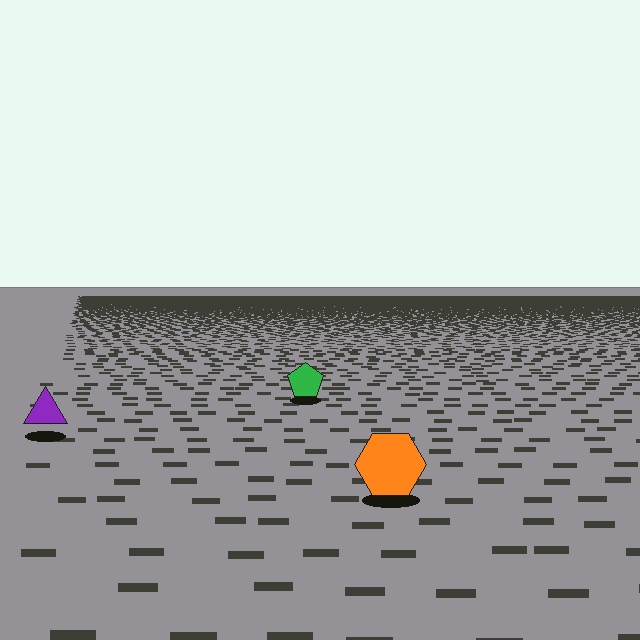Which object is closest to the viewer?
The orange hexagon is closest. The texture marks near it are larger and more spread out.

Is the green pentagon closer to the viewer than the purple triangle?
No. The purple triangle is closer — you can tell from the texture gradient: the ground texture is coarser near it.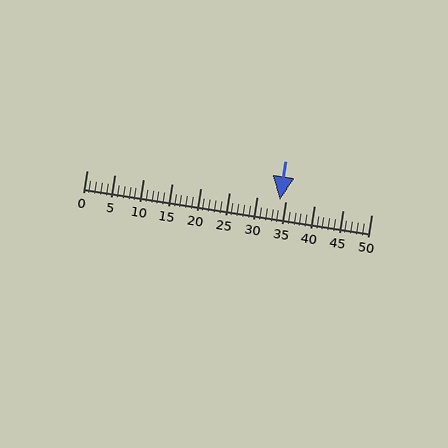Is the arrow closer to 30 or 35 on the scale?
The arrow is closer to 35.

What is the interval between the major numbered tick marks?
The major tick marks are spaced 5 units apart.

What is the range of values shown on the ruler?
The ruler shows values from 0 to 50.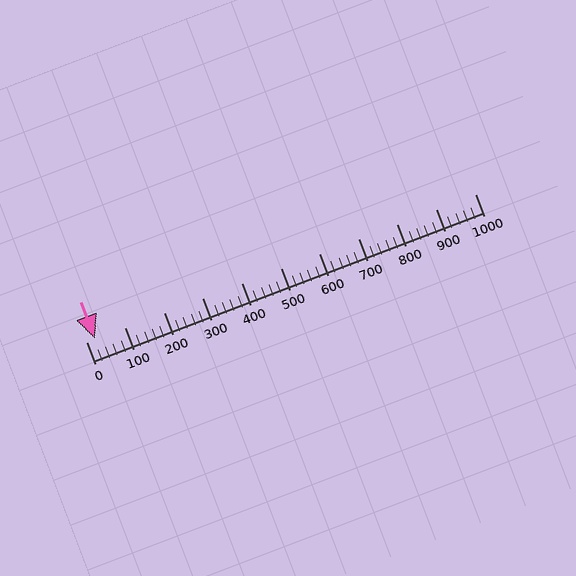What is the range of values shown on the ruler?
The ruler shows values from 0 to 1000.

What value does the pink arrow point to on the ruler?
The pink arrow points to approximately 22.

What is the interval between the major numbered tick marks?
The major tick marks are spaced 100 units apart.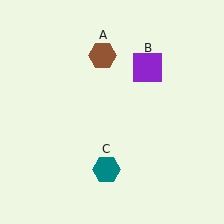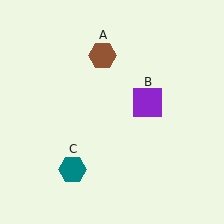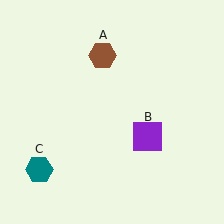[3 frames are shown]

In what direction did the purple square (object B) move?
The purple square (object B) moved down.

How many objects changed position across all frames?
2 objects changed position: purple square (object B), teal hexagon (object C).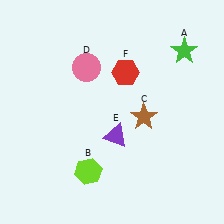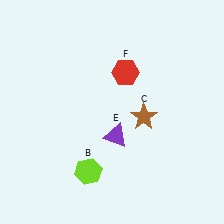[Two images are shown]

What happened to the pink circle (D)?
The pink circle (D) was removed in Image 2. It was in the top-left area of Image 1.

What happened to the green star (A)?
The green star (A) was removed in Image 2. It was in the top-right area of Image 1.